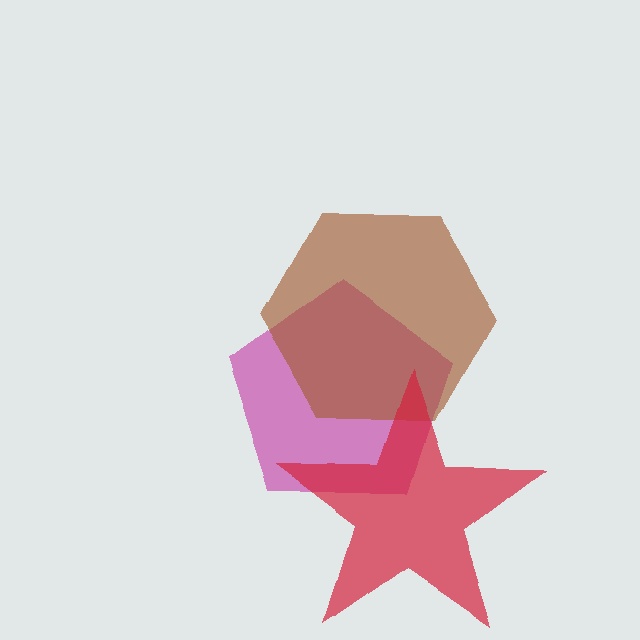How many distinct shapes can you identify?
There are 3 distinct shapes: a magenta pentagon, a brown hexagon, a red star.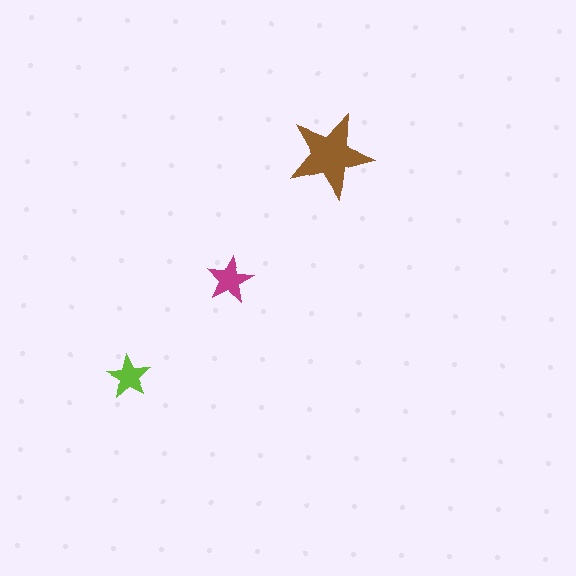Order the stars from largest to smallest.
the brown one, the magenta one, the lime one.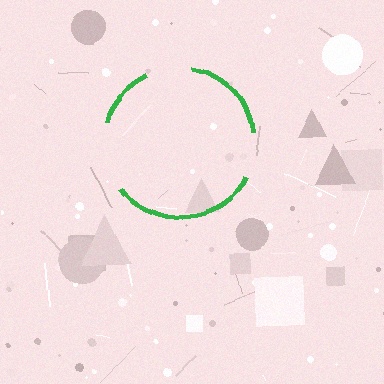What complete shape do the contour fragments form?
The contour fragments form a circle.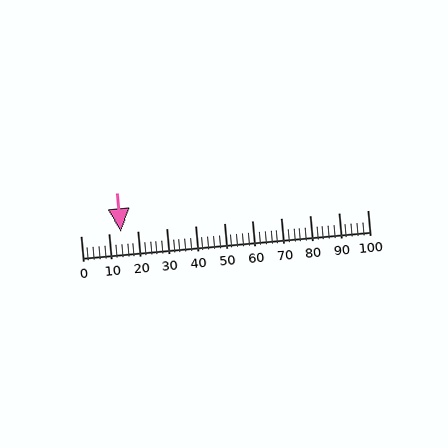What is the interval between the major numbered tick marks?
The major tick marks are spaced 10 units apart.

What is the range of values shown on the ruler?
The ruler shows values from 0 to 100.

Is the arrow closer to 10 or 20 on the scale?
The arrow is closer to 10.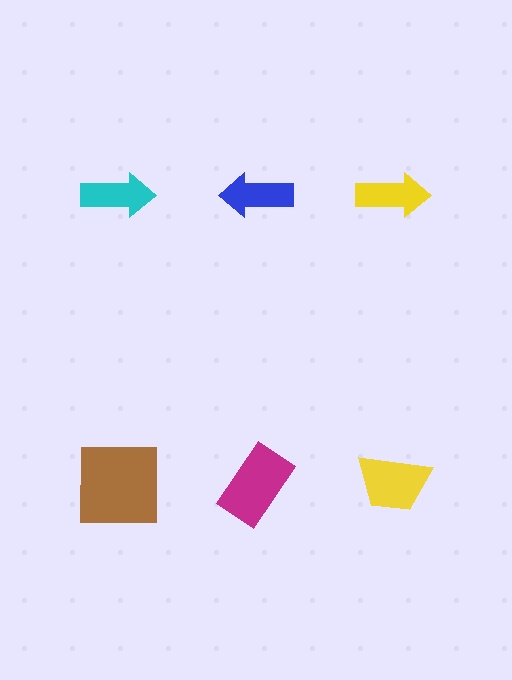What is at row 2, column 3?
A yellow trapezoid.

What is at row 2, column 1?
A brown square.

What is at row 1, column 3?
A yellow arrow.